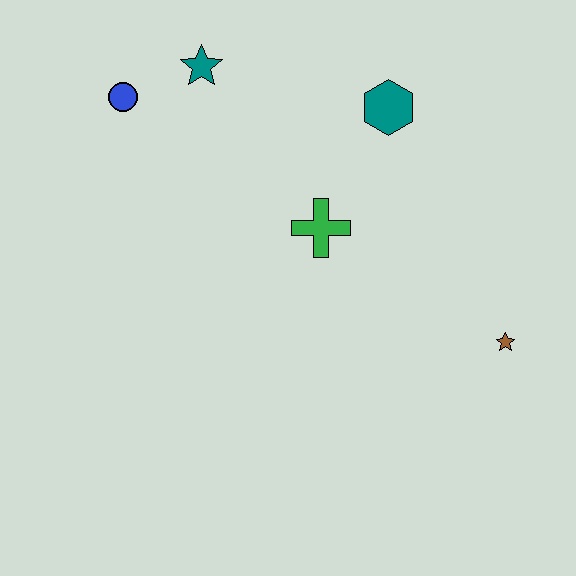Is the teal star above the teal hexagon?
Yes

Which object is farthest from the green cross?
The blue circle is farthest from the green cross.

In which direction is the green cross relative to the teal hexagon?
The green cross is below the teal hexagon.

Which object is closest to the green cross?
The teal hexagon is closest to the green cross.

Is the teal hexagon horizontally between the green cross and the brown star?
Yes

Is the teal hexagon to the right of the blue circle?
Yes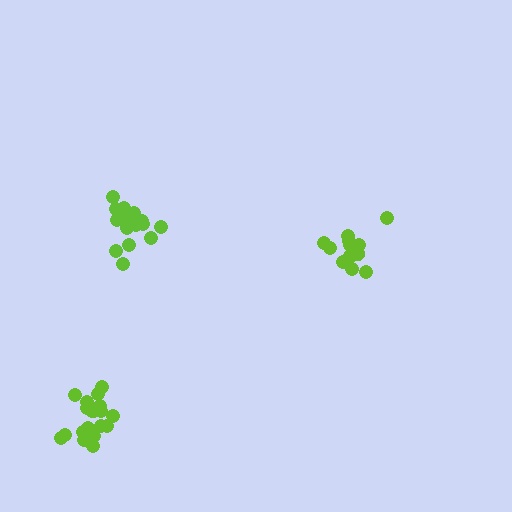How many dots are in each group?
Group 1: 17 dots, Group 2: 14 dots, Group 3: 19 dots (50 total).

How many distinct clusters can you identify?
There are 3 distinct clusters.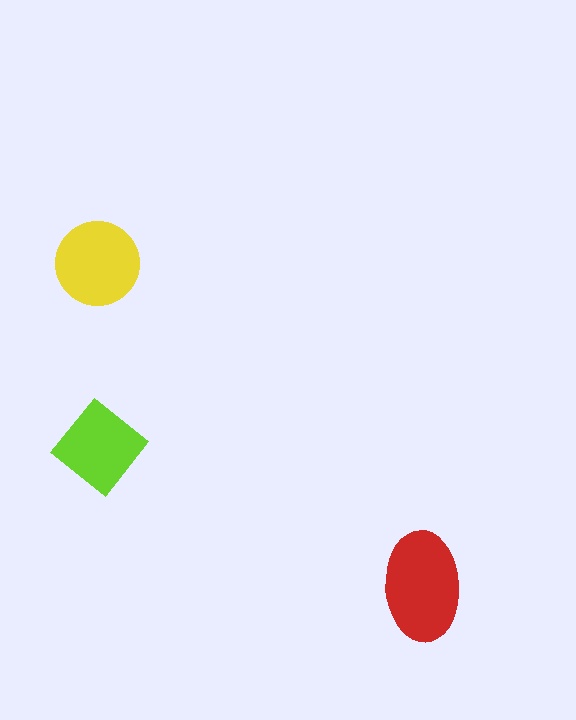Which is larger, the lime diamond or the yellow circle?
The yellow circle.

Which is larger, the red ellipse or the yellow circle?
The red ellipse.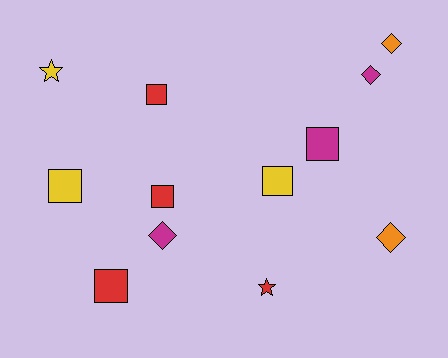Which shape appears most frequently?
Square, with 6 objects.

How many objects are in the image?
There are 12 objects.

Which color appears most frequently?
Red, with 4 objects.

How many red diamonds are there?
There are no red diamonds.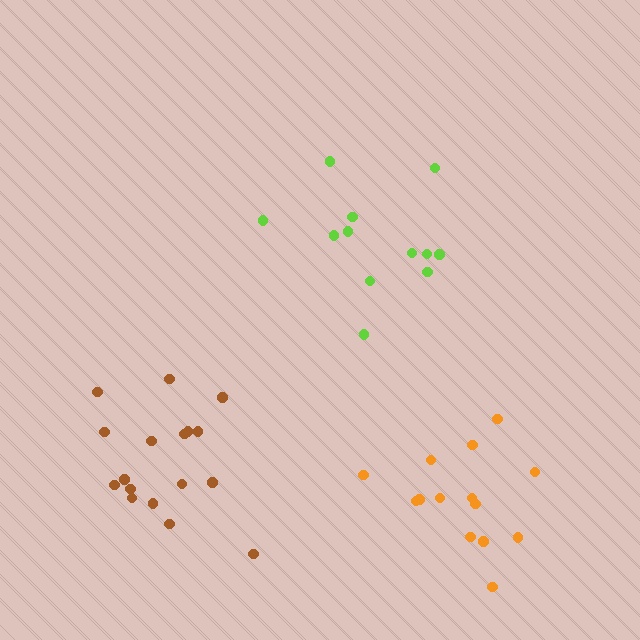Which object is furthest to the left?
The brown cluster is leftmost.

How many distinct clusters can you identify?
There are 3 distinct clusters.